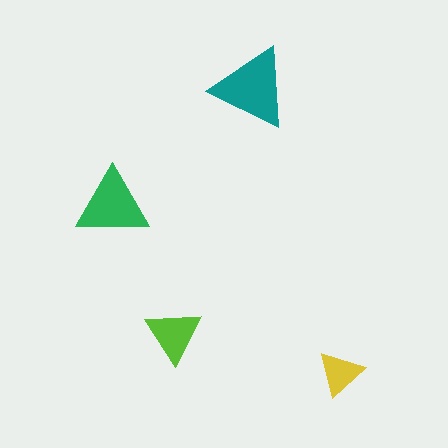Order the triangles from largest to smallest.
the teal one, the green one, the lime one, the yellow one.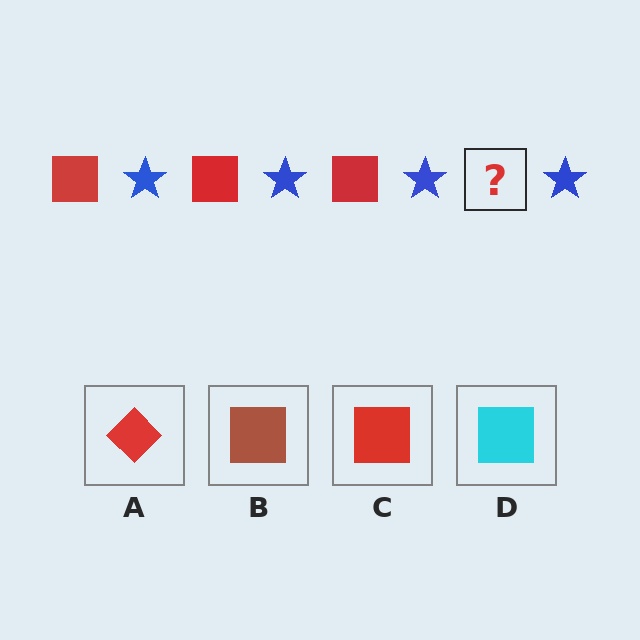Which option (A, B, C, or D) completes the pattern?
C.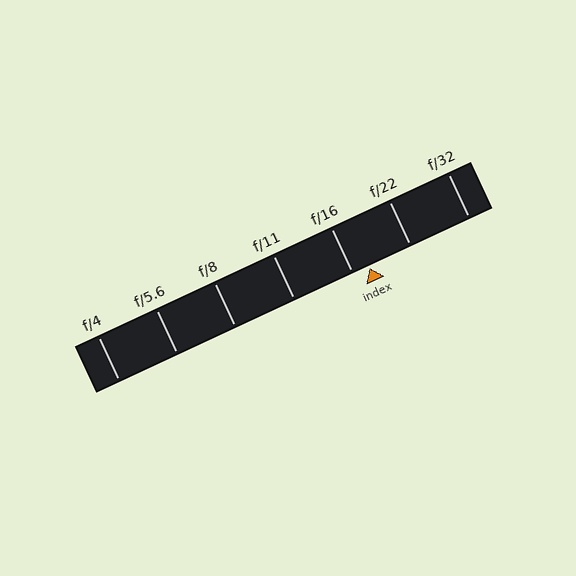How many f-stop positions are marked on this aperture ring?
There are 7 f-stop positions marked.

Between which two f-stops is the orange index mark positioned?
The index mark is between f/16 and f/22.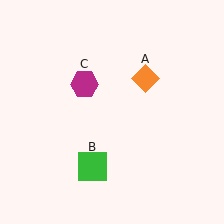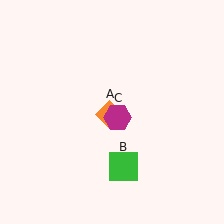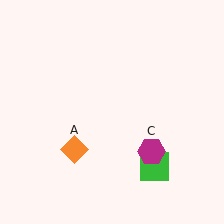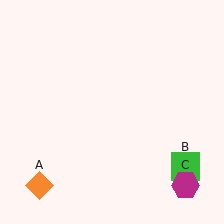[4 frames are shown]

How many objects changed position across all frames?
3 objects changed position: orange diamond (object A), green square (object B), magenta hexagon (object C).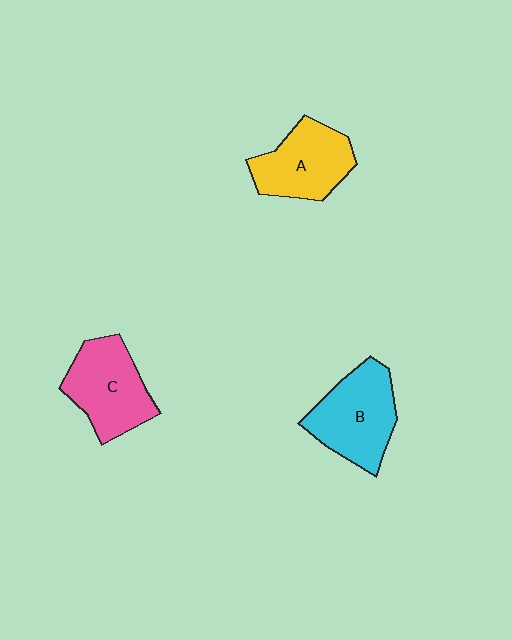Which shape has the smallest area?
Shape A (yellow).